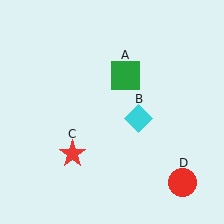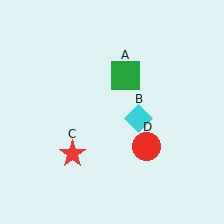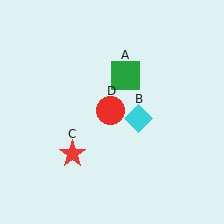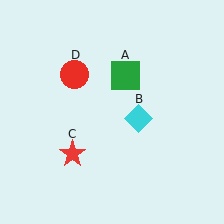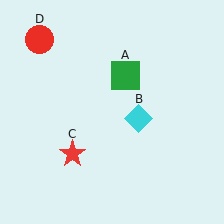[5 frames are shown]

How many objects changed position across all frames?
1 object changed position: red circle (object D).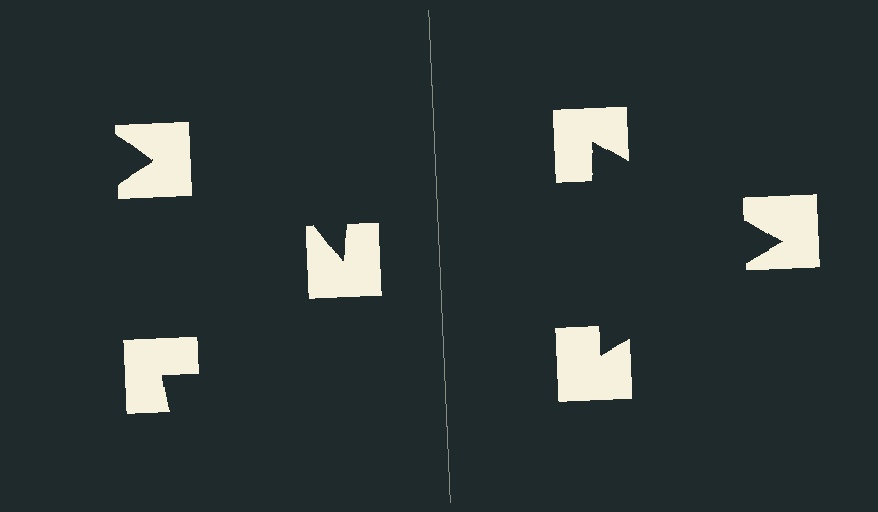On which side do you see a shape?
An illusory triangle appears on the right side. On the left side the wedge cuts are rotated, so no coherent shape forms.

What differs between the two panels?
The notched squares are positioned identically on both sides; only the wedge orientations differ. On the right they align to a triangle; on the left they are misaligned.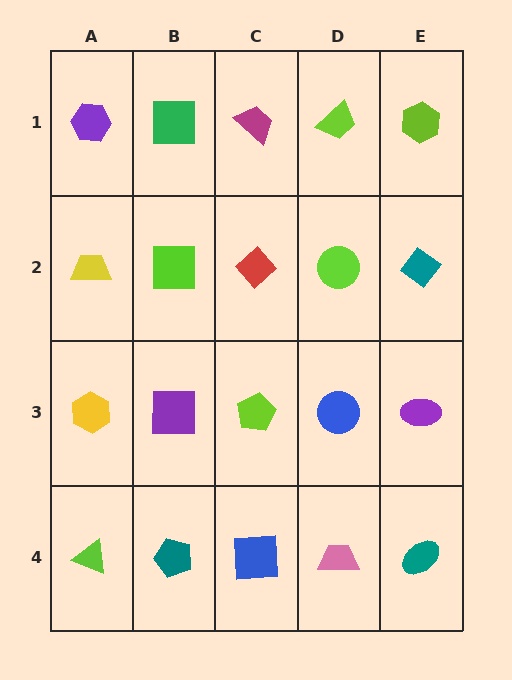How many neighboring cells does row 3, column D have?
4.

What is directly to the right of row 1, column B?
A magenta trapezoid.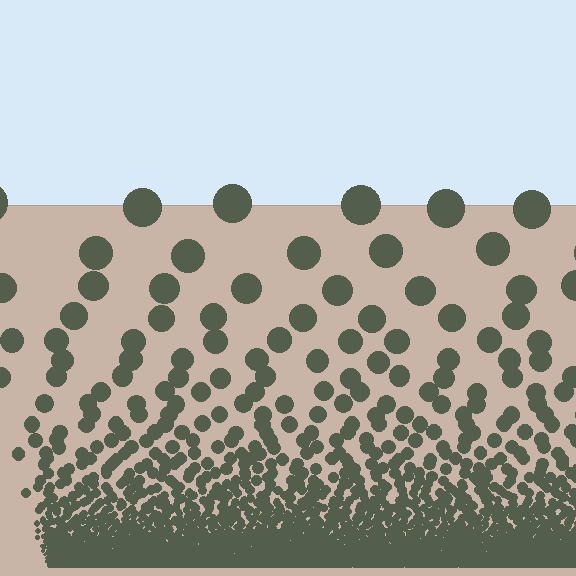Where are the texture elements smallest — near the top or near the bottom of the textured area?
Near the bottom.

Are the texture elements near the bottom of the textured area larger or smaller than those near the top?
Smaller. The gradient is inverted — elements near the bottom are smaller and denser.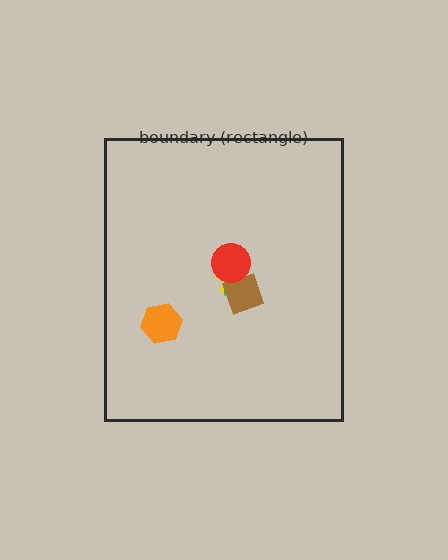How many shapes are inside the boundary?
5 inside, 0 outside.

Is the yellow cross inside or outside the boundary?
Inside.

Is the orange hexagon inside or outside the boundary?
Inside.